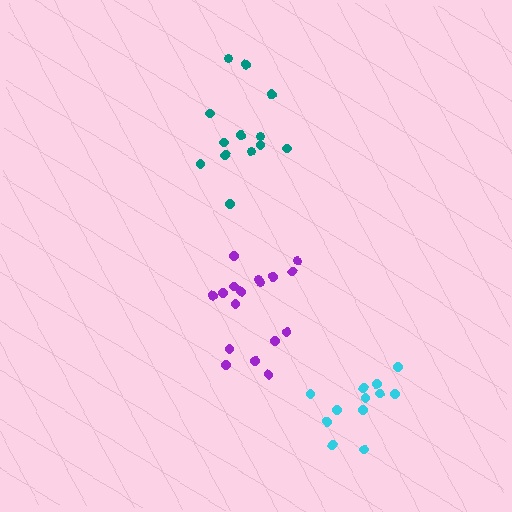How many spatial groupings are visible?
There are 3 spatial groupings.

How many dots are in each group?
Group 1: 17 dots, Group 2: 12 dots, Group 3: 13 dots (42 total).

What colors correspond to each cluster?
The clusters are colored: purple, cyan, teal.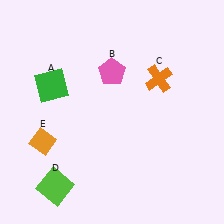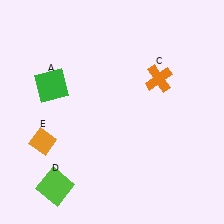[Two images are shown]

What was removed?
The pink pentagon (B) was removed in Image 2.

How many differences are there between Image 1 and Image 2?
There is 1 difference between the two images.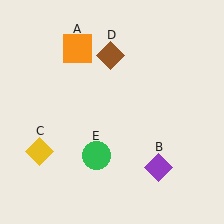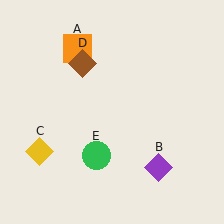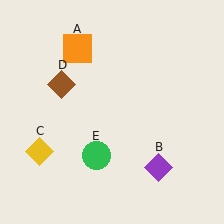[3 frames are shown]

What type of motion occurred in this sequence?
The brown diamond (object D) rotated counterclockwise around the center of the scene.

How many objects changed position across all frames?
1 object changed position: brown diamond (object D).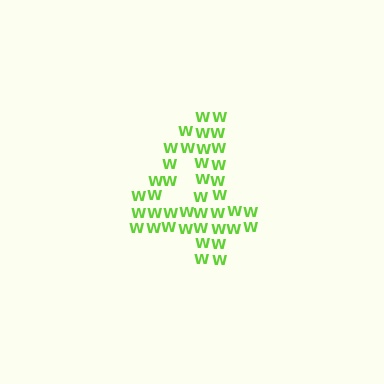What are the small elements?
The small elements are letter W's.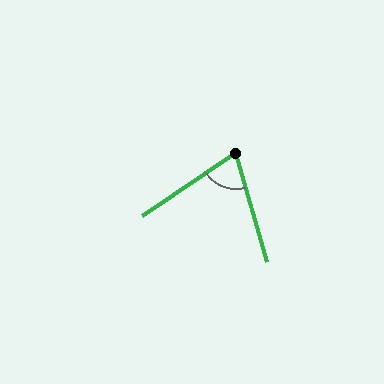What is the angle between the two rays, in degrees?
Approximately 72 degrees.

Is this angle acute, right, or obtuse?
It is acute.